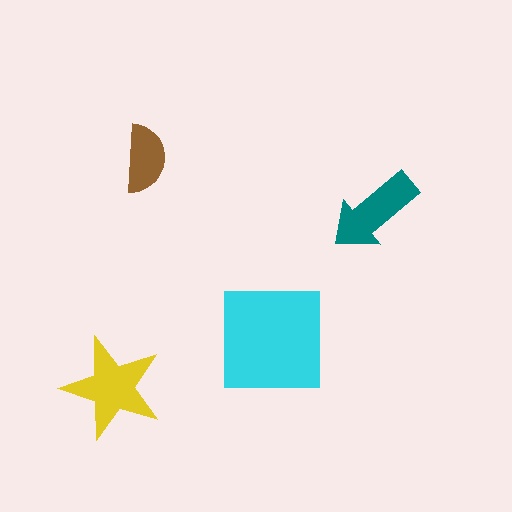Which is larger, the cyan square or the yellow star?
The cyan square.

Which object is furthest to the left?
The yellow star is leftmost.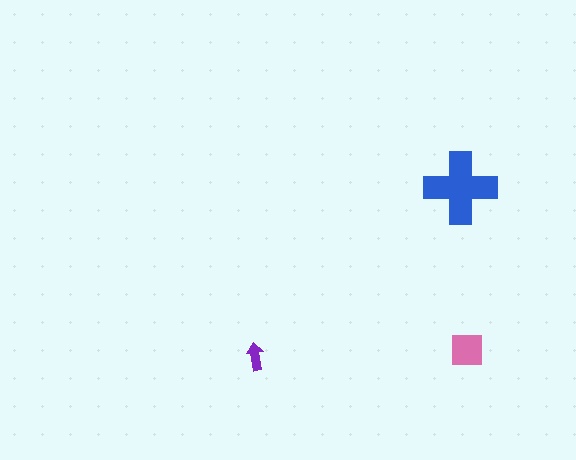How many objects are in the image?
There are 3 objects in the image.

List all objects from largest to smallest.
The blue cross, the pink square, the purple arrow.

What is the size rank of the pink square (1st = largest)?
2nd.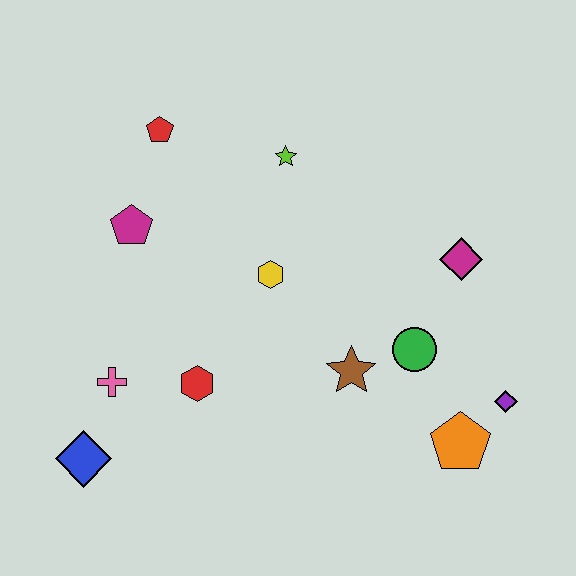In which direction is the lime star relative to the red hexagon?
The lime star is above the red hexagon.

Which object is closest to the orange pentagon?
The purple diamond is closest to the orange pentagon.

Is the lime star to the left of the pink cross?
No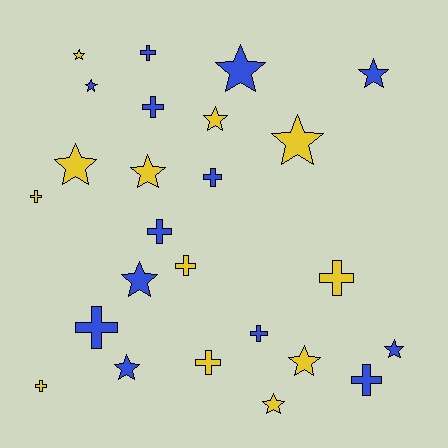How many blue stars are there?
There are 6 blue stars.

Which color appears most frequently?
Blue, with 13 objects.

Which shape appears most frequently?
Star, with 13 objects.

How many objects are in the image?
There are 25 objects.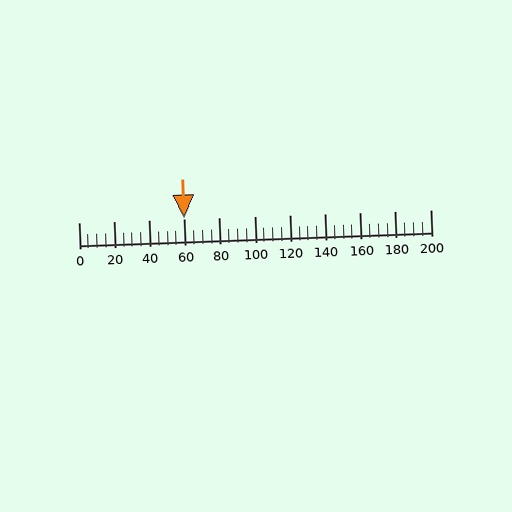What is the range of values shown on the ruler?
The ruler shows values from 0 to 200.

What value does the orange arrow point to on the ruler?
The orange arrow points to approximately 60.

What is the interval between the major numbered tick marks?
The major tick marks are spaced 20 units apart.